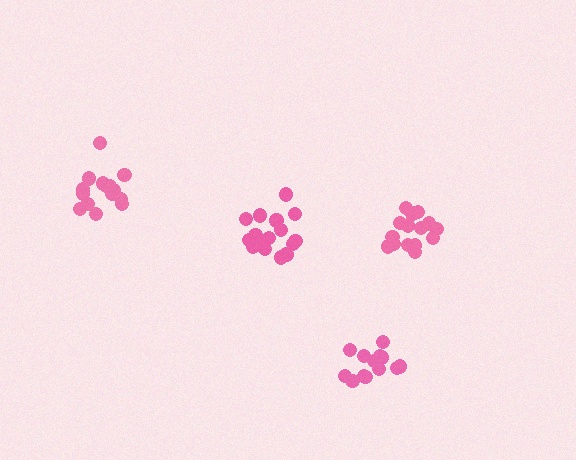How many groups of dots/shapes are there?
There are 4 groups.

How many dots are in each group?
Group 1: 15 dots, Group 2: 16 dots, Group 3: 15 dots, Group 4: 15 dots (61 total).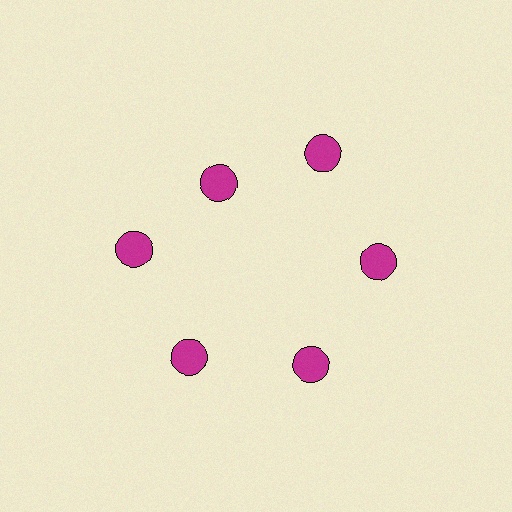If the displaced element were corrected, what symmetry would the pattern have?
It would have 6-fold rotational symmetry — the pattern would map onto itself every 60 degrees.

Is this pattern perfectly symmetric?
No. The 6 magenta circles are arranged in a ring, but one element near the 11 o'clock position is pulled inward toward the center, breaking the 6-fold rotational symmetry.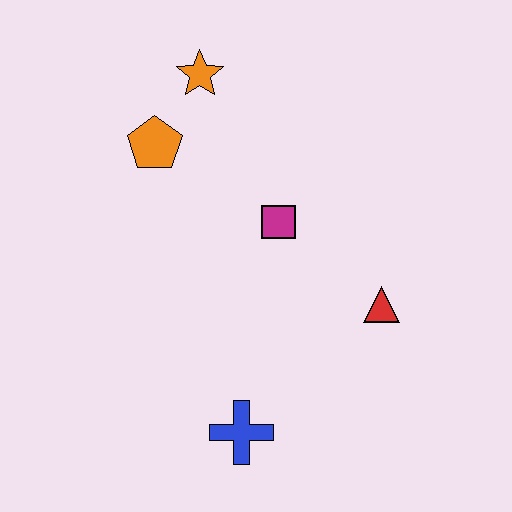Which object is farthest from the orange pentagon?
The blue cross is farthest from the orange pentagon.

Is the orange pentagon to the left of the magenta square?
Yes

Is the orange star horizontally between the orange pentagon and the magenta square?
Yes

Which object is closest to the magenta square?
The red triangle is closest to the magenta square.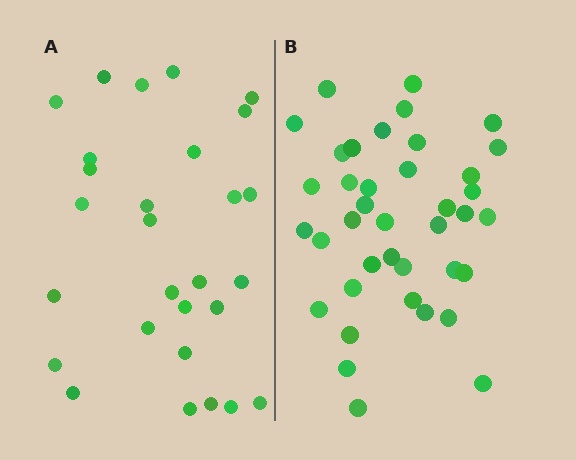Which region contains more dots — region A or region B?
Region B (the right region) has more dots.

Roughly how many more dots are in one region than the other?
Region B has roughly 12 or so more dots than region A.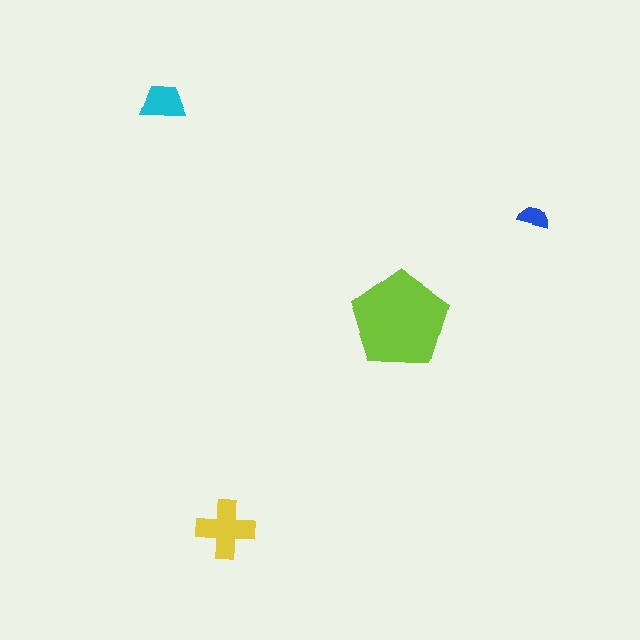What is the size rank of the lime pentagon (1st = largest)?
1st.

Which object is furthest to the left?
The cyan trapezoid is leftmost.